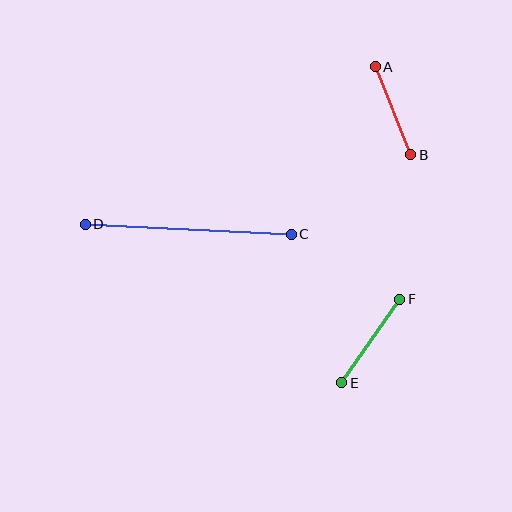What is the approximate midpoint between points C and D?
The midpoint is at approximately (188, 229) pixels.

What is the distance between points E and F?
The distance is approximately 101 pixels.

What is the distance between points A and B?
The distance is approximately 95 pixels.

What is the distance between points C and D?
The distance is approximately 206 pixels.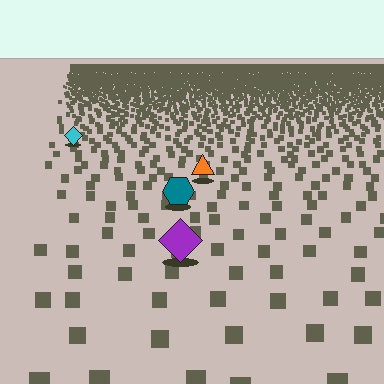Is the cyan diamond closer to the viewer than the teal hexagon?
No. The teal hexagon is closer — you can tell from the texture gradient: the ground texture is coarser near it.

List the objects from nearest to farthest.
From nearest to farthest: the purple diamond, the teal hexagon, the orange triangle, the cyan diamond.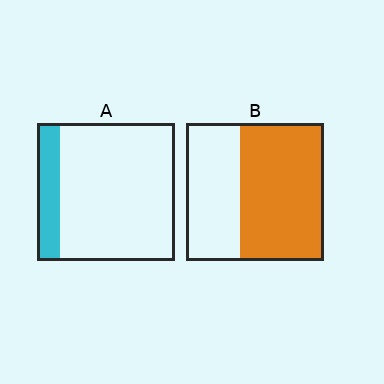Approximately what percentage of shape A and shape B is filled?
A is approximately 15% and B is approximately 60%.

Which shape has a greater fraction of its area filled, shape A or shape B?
Shape B.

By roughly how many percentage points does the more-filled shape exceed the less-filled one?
By roughly 45 percentage points (B over A).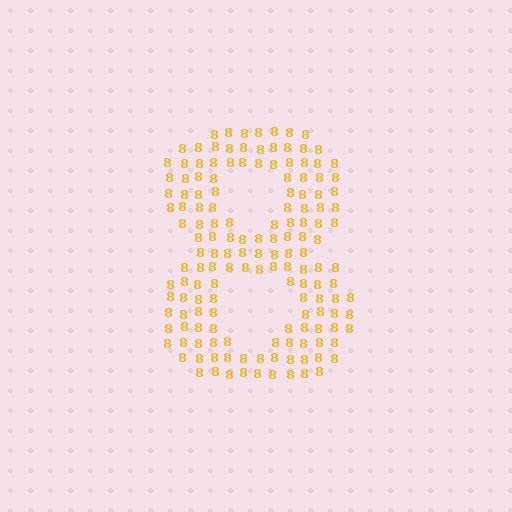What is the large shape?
The large shape is the digit 8.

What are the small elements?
The small elements are digit 8's.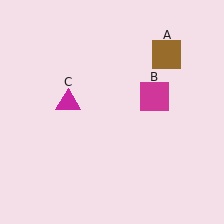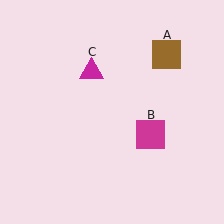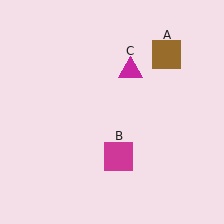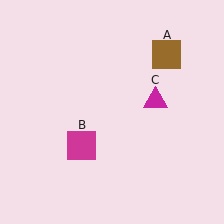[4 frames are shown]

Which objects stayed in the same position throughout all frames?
Brown square (object A) remained stationary.